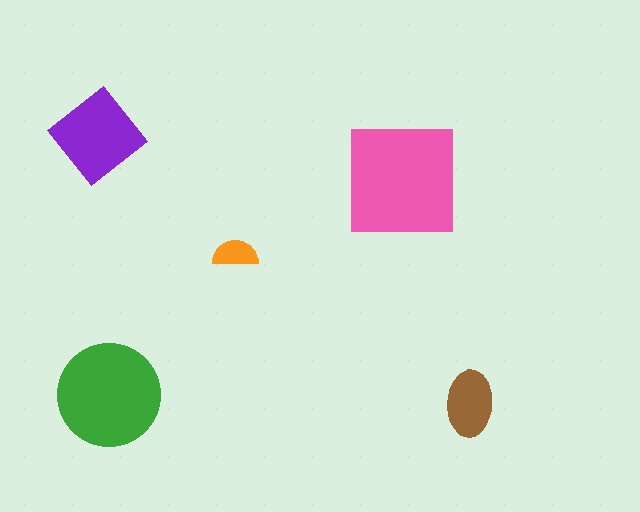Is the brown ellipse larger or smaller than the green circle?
Smaller.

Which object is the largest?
The pink square.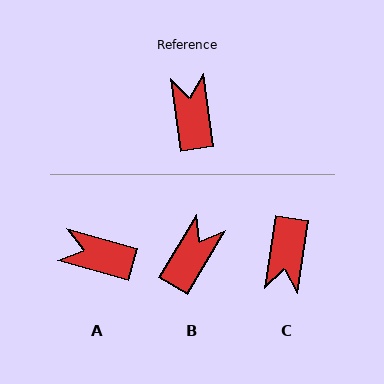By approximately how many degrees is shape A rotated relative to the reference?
Approximately 66 degrees counter-clockwise.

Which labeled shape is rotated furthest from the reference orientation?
C, about 163 degrees away.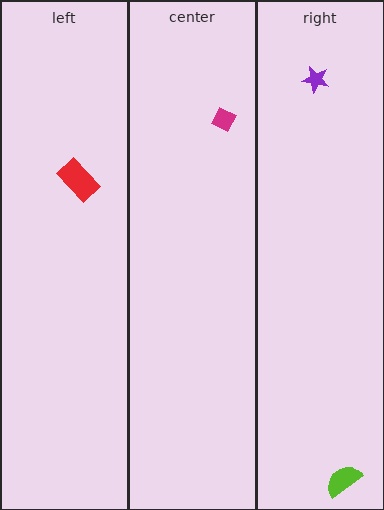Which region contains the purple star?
The right region.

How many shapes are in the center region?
1.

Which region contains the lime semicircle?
The right region.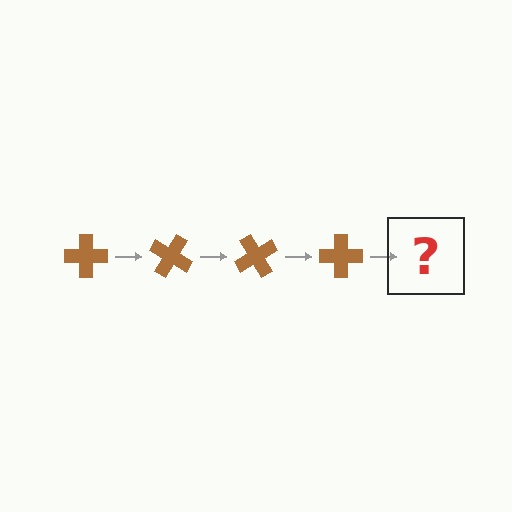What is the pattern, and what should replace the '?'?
The pattern is that the cross rotates 30 degrees each step. The '?' should be a brown cross rotated 120 degrees.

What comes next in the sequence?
The next element should be a brown cross rotated 120 degrees.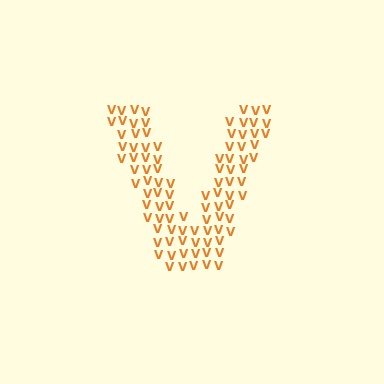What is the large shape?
The large shape is the letter V.